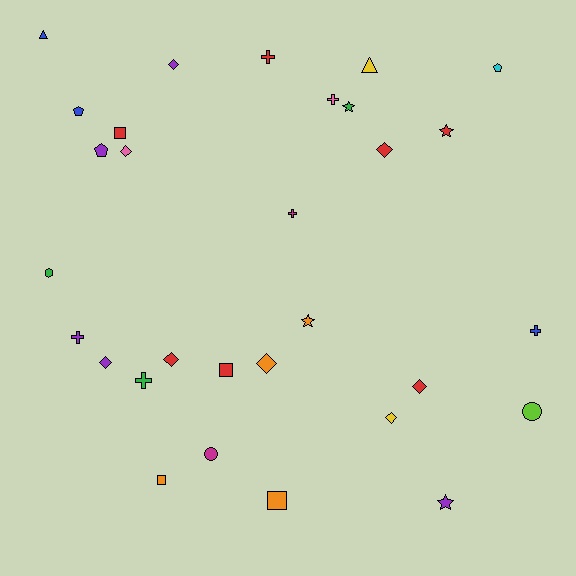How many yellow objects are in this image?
There are 2 yellow objects.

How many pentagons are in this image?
There are 3 pentagons.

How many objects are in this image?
There are 30 objects.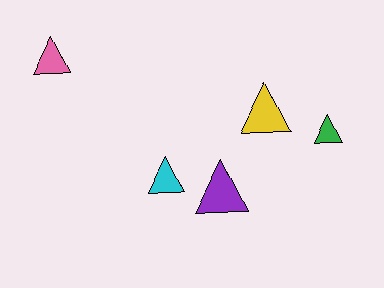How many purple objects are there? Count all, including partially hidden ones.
There is 1 purple object.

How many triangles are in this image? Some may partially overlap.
There are 5 triangles.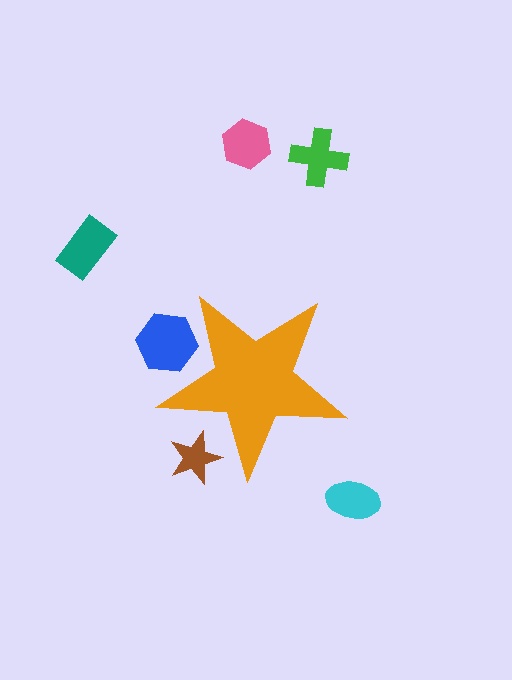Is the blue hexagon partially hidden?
Yes, the blue hexagon is partially hidden behind the orange star.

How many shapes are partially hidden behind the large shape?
2 shapes are partially hidden.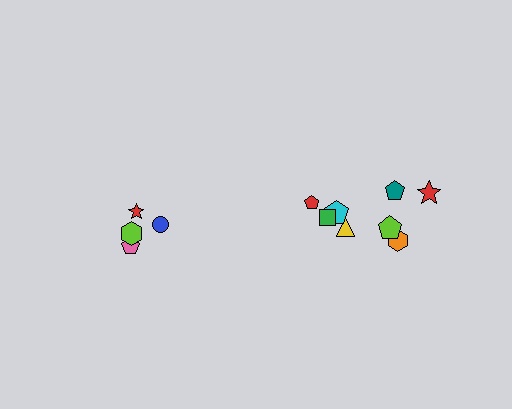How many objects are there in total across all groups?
There are 12 objects.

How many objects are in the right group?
There are 8 objects.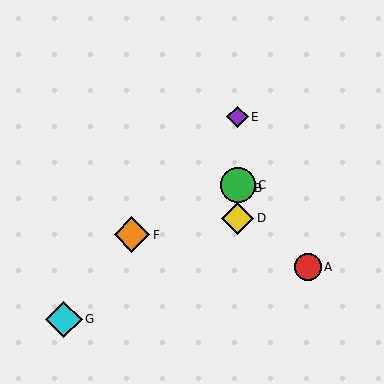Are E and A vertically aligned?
No, E is at x≈238 and A is at x≈308.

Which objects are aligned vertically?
Objects B, C, D, E are aligned vertically.